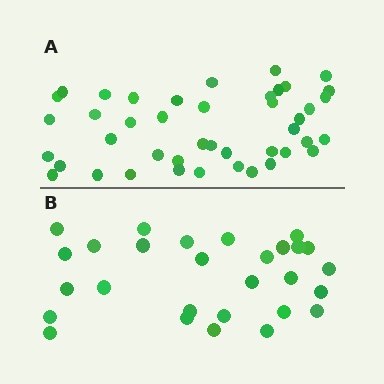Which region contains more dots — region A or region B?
Region A (the top region) has more dots.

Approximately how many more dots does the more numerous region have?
Region A has approximately 15 more dots than region B.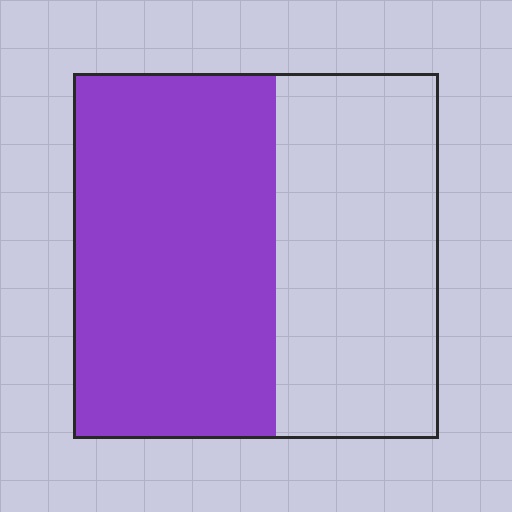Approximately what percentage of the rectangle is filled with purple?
Approximately 55%.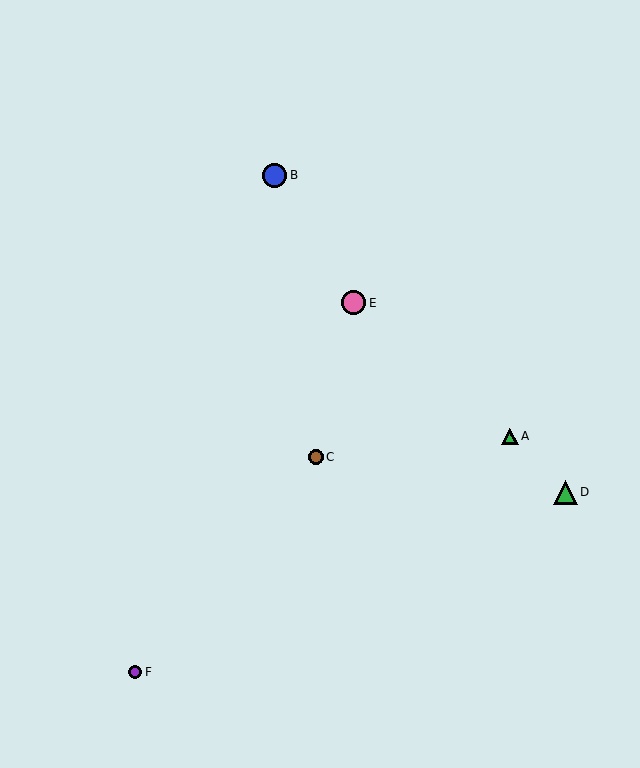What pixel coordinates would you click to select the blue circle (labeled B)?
Click at (275, 175) to select the blue circle B.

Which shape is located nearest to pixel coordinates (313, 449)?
The brown circle (labeled C) at (316, 457) is nearest to that location.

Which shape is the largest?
The blue circle (labeled B) is the largest.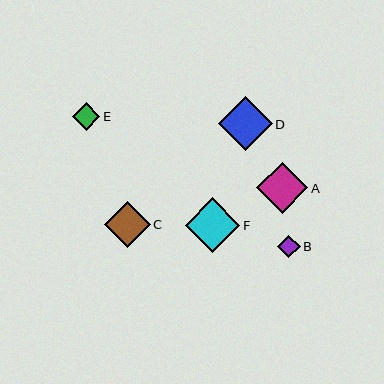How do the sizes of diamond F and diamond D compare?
Diamond F and diamond D are approximately the same size.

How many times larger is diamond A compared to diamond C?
Diamond A is approximately 1.1 times the size of diamond C.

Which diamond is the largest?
Diamond F is the largest with a size of approximately 55 pixels.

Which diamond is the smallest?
Diamond B is the smallest with a size of approximately 22 pixels.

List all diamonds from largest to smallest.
From largest to smallest: F, D, A, C, E, B.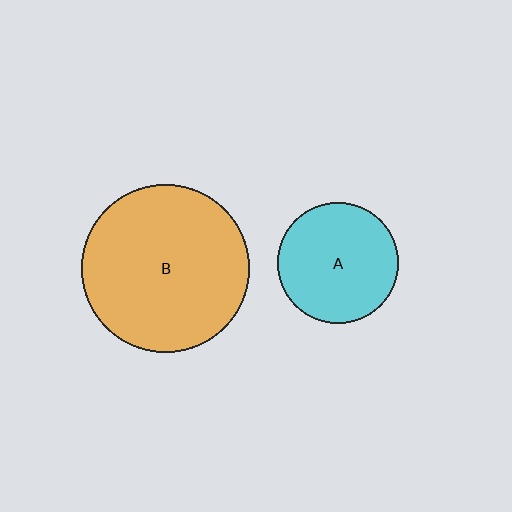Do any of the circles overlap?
No, none of the circles overlap.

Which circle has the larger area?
Circle B (orange).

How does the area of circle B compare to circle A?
Approximately 1.9 times.